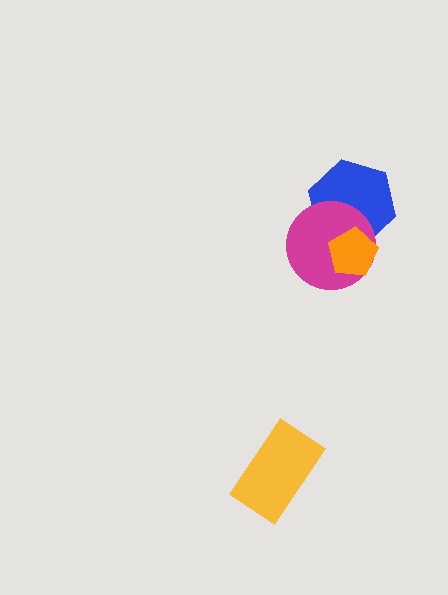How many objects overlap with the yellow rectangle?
0 objects overlap with the yellow rectangle.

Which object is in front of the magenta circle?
The orange pentagon is in front of the magenta circle.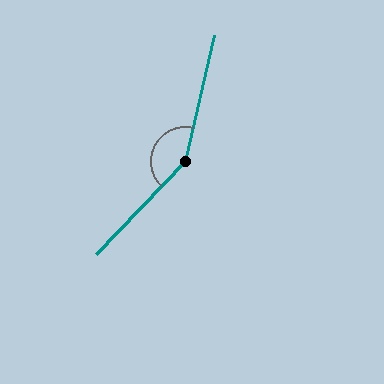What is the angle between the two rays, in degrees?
Approximately 150 degrees.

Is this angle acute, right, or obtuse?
It is obtuse.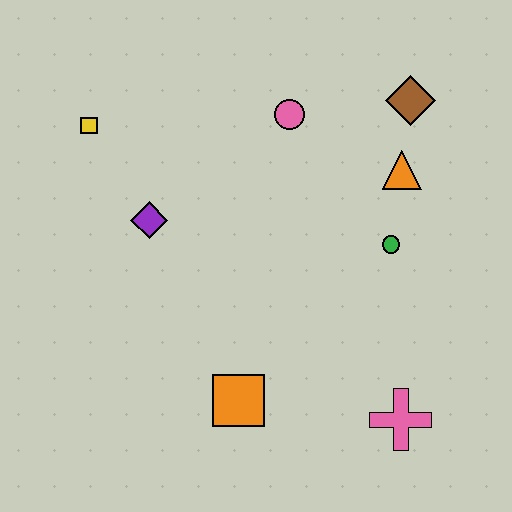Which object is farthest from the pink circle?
The pink cross is farthest from the pink circle.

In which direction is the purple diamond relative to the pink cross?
The purple diamond is to the left of the pink cross.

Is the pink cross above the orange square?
No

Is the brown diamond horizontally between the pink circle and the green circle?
No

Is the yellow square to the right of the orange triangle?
No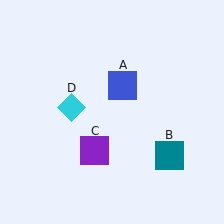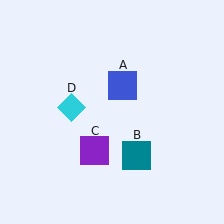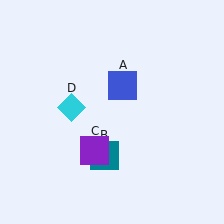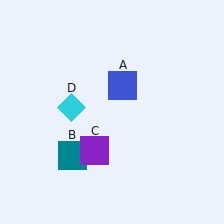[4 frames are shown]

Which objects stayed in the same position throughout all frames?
Blue square (object A) and purple square (object C) and cyan diamond (object D) remained stationary.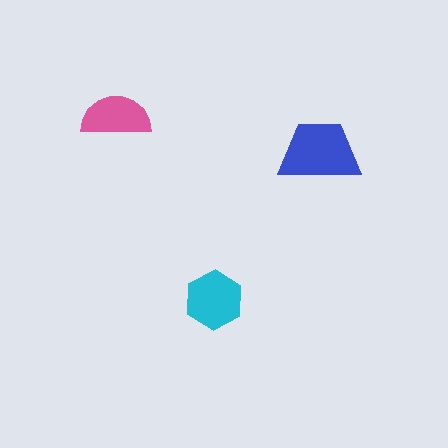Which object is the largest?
The blue trapezoid.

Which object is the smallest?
The pink semicircle.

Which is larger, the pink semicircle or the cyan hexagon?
The cyan hexagon.